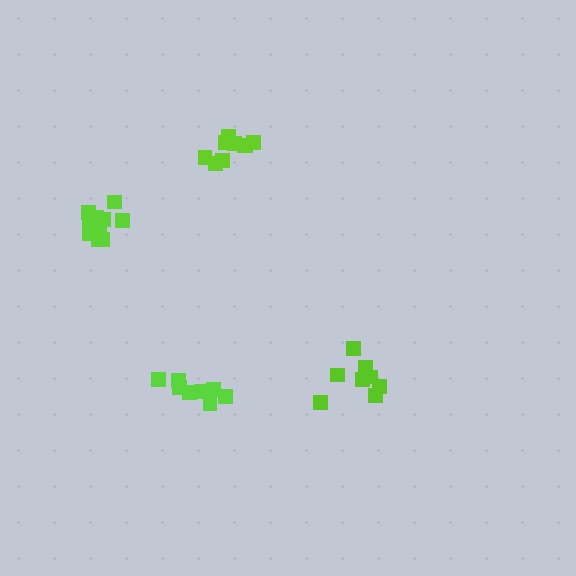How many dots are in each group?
Group 1: 10 dots, Group 2: 10 dots, Group 3: 8 dots, Group 4: 8 dots (36 total).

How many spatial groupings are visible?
There are 4 spatial groupings.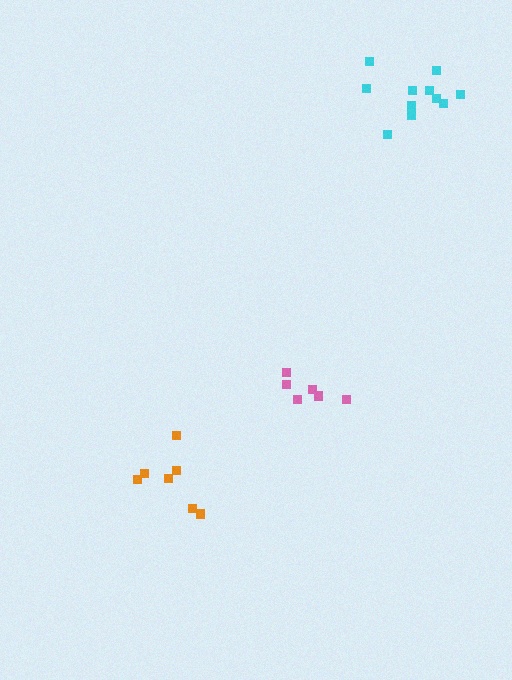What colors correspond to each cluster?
The clusters are colored: cyan, orange, pink.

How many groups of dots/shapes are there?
There are 3 groups.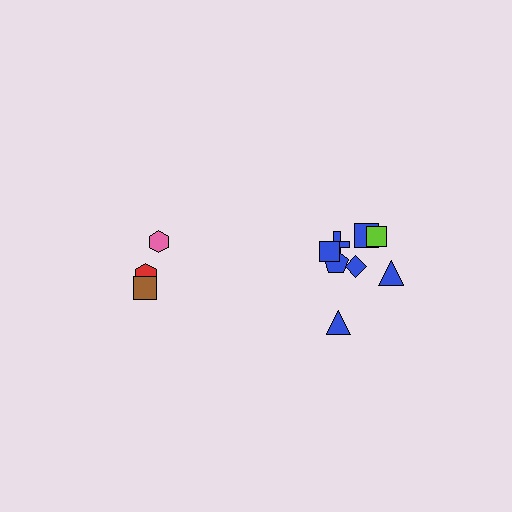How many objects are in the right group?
There are 8 objects.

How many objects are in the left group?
There are 3 objects.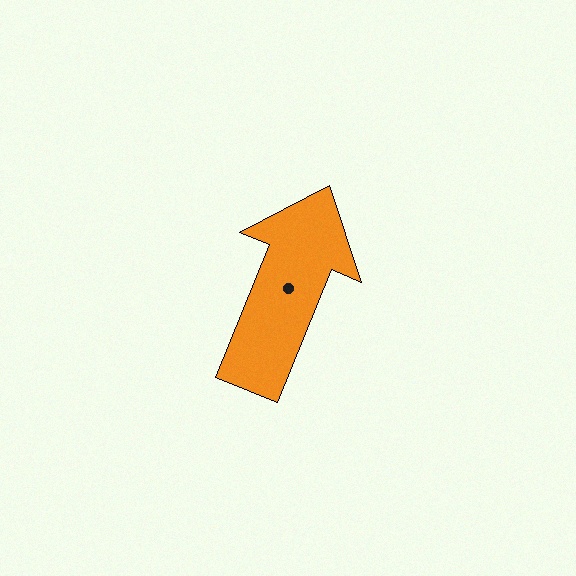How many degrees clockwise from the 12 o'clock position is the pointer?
Approximately 22 degrees.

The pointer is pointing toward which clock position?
Roughly 1 o'clock.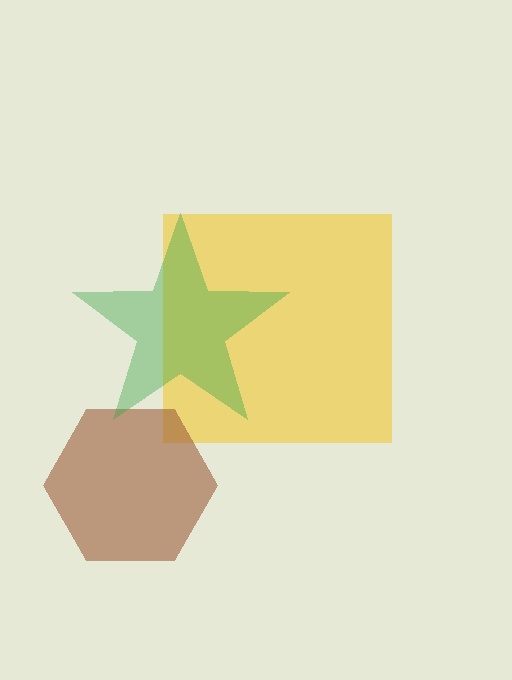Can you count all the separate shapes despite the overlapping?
Yes, there are 3 separate shapes.